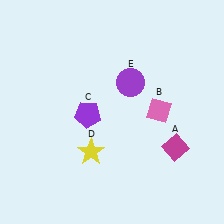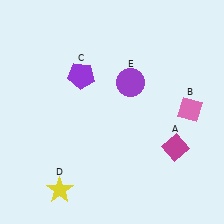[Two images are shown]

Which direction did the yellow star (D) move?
The yellow star (D) moved down.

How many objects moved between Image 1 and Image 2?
3 objects moved between the two images.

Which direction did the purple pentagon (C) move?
The purple pentagon (C) moved up.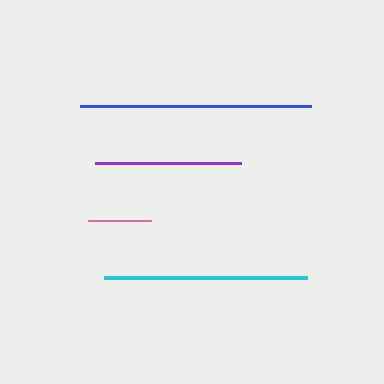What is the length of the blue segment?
The blue segment is approximately 231 pixels long.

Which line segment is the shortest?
The pink line is the shortest at approximately 62 pixels.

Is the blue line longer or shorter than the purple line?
The blue line is longer than the purple line.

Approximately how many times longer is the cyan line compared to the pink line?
The cyan line is approximately 3.3 times the length of the pink line.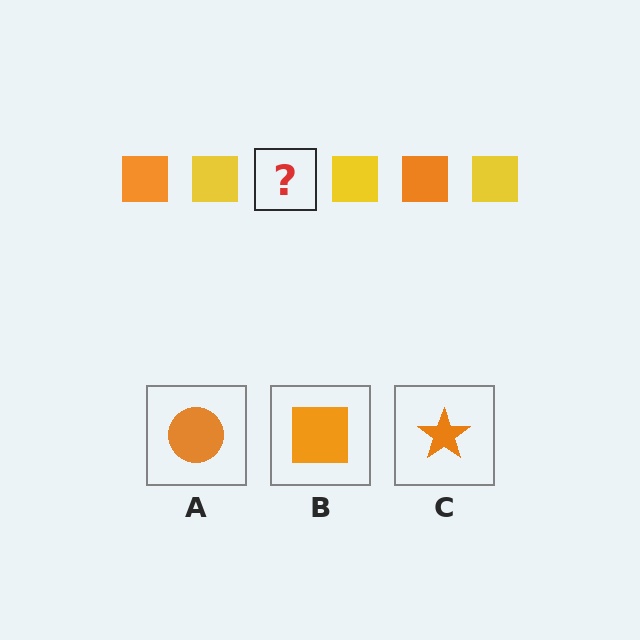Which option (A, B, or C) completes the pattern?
B.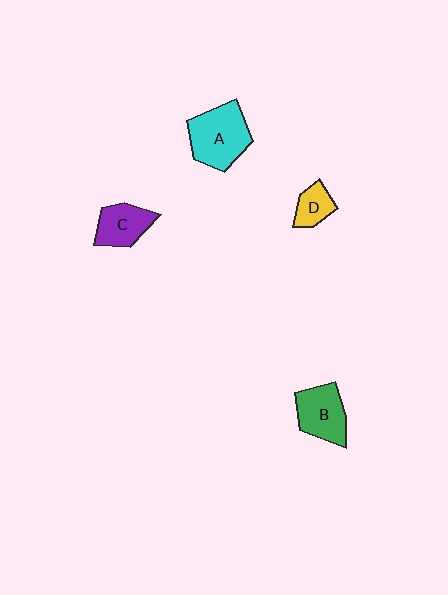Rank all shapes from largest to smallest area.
From largest to smallest: A (cyan), B (green), C (purple), D (yellow).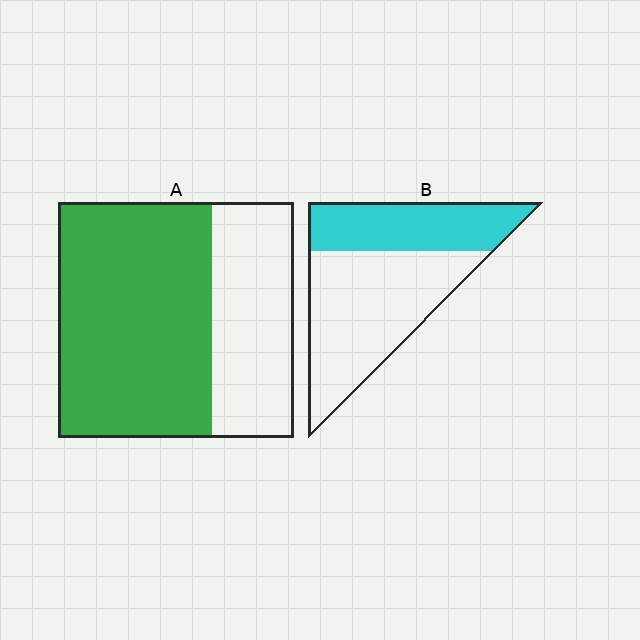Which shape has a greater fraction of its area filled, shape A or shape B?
Shape A.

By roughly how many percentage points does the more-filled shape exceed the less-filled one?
By roughly 30 percentage points (A over B).